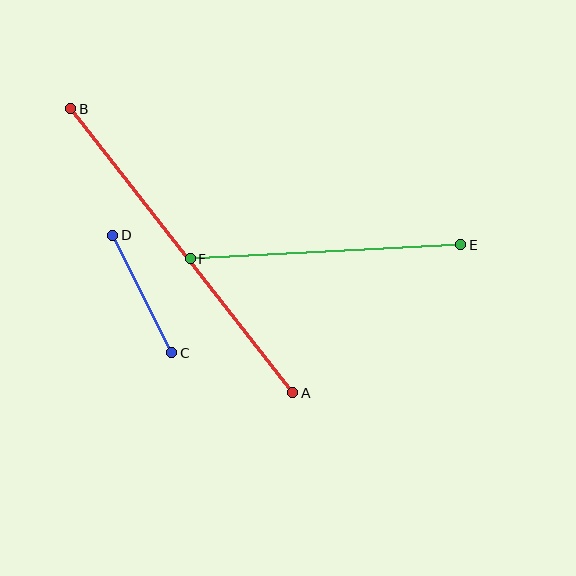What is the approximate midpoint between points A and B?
The midpoint is at approximately (182, 251) pixels.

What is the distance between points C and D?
The distance is approximately 131 pixels.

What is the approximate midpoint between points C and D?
The midpoint is at approximately (142, 294) pixels.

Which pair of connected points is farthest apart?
Points A and B are farthest apart.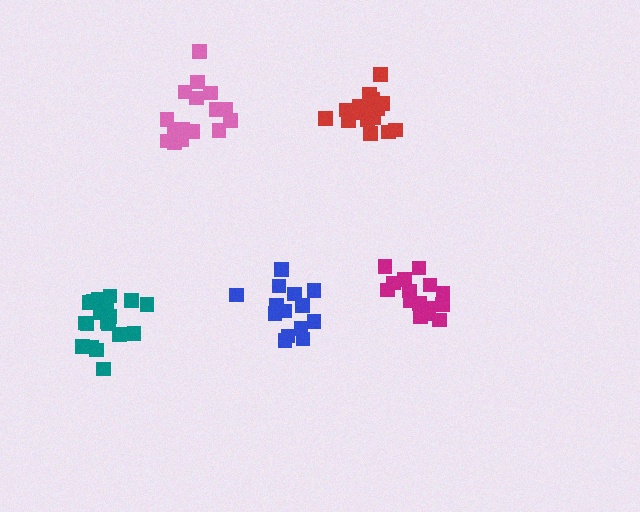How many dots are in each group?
Group 1: 14 dots, Group 2: 18 dots, Group 3: 16 dots, Group 4: 15 dots, Group 5: 19 dots (82 total).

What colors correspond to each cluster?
The clusters are colored: blue, red, pink, magenta, teal.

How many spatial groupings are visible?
There are 5 spatial groupings.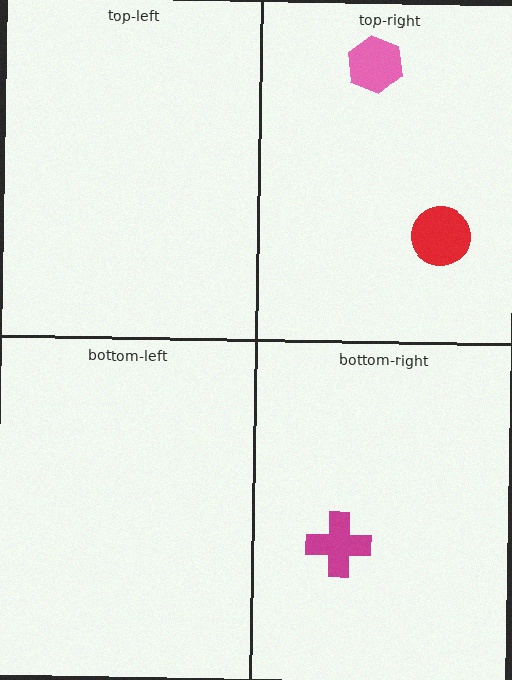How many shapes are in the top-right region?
2.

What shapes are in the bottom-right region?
The magenta cross.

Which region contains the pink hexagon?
The top-right region.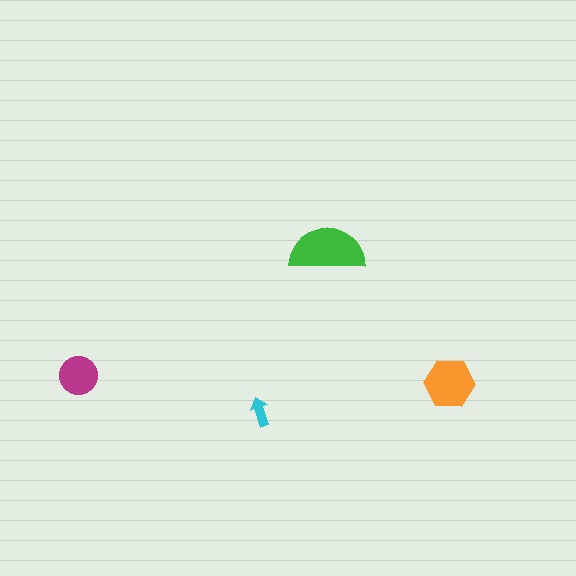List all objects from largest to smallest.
The green semicircle, the orange hexagon, the magenta circle, the cyan arrow.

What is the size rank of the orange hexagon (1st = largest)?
2nd.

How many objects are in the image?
There are 4 objects in the image.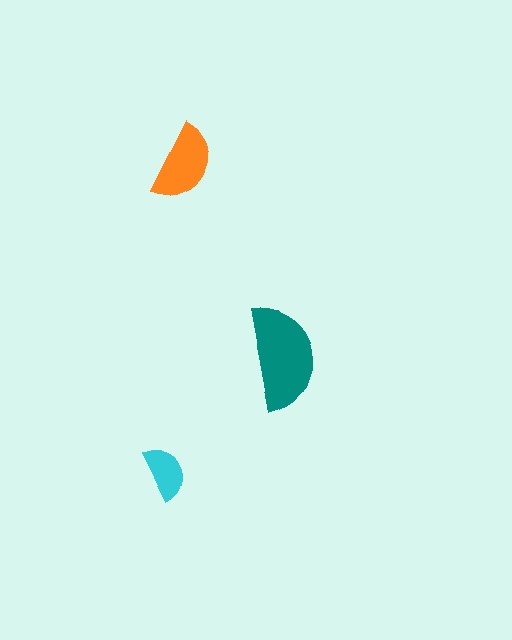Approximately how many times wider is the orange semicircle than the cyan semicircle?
About 1.5 times wider.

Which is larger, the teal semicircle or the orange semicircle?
The teal one.